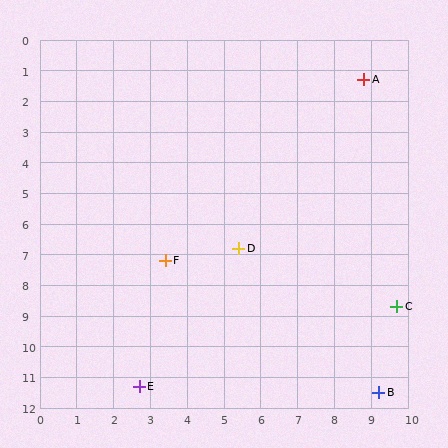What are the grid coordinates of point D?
Point D is at approximately (5.4, 6.8).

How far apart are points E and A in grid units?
Points E and A are about 11.7 grid units apart.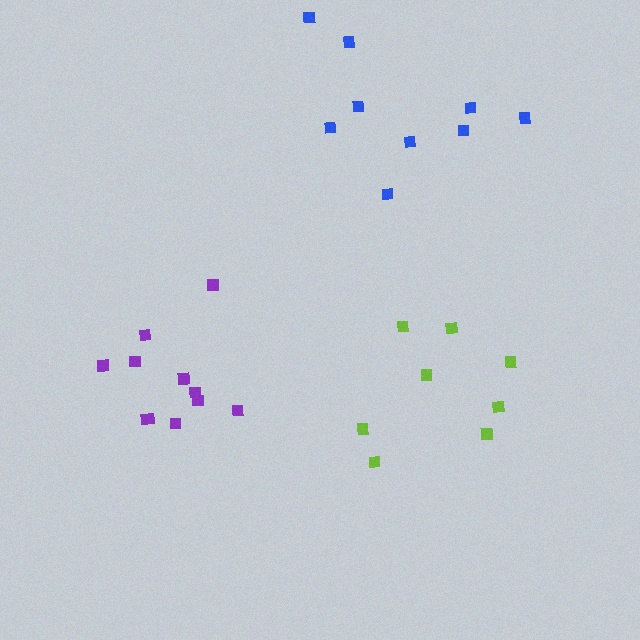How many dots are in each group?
Group 1: 8 dots, Group 2: 9 dots, Group 3: 11 dots (28 total).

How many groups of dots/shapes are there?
There are 3 groups.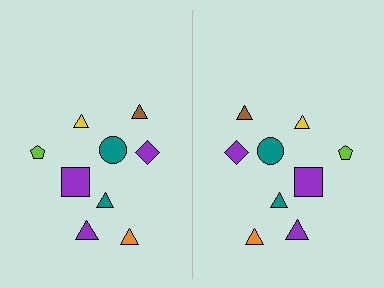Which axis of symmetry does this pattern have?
The pattern has a vertical axis of symmetry running through the center of the image.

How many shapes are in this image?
There are 18 shapes in this image.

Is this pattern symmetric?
Yes, this pattern has bilateral (reflection) symmetry.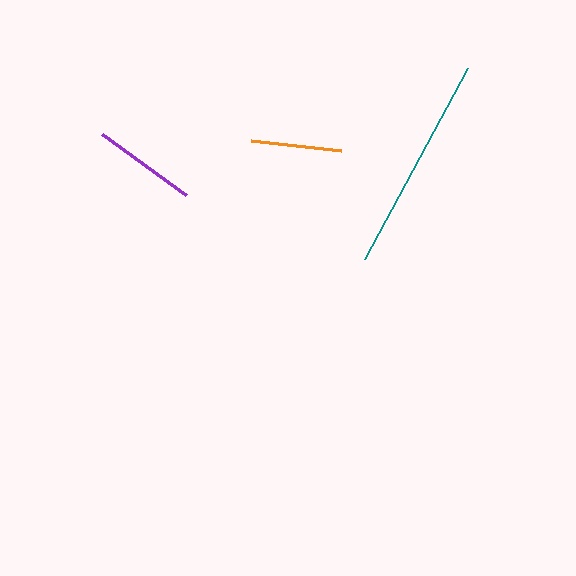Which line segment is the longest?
The teal line is the longest at approximately 217 pixels.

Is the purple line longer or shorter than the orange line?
The purple line is longer than the orange line.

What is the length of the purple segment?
The purple segment is approximately 104 pixels long.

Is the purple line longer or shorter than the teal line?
The teal line is longer than the purple line.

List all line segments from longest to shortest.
From longest to shortest: teal, purple, orange.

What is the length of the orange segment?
The orange segment is approximately 90 pixels long.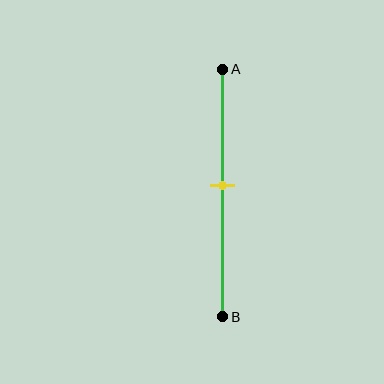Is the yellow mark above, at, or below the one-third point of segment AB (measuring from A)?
The yellow mark is below the one-third point of segment AB.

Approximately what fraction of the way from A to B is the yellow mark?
The yellow mark is approximately 45% of the way from A to B.